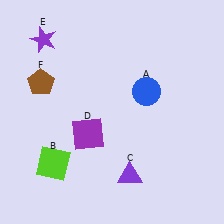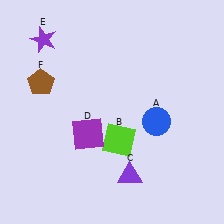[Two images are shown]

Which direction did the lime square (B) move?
The lime square (B) moved right.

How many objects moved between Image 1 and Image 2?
2 objects moved between the two images.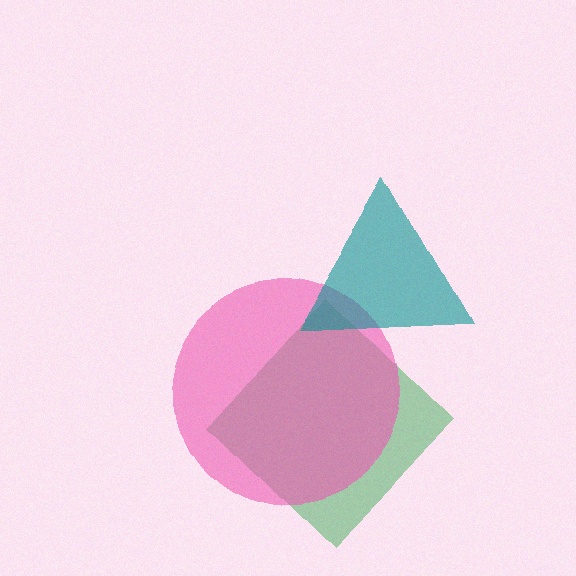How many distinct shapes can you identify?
There are 3 distinct shapes: a green diamond, a pink circle, a teal triangle.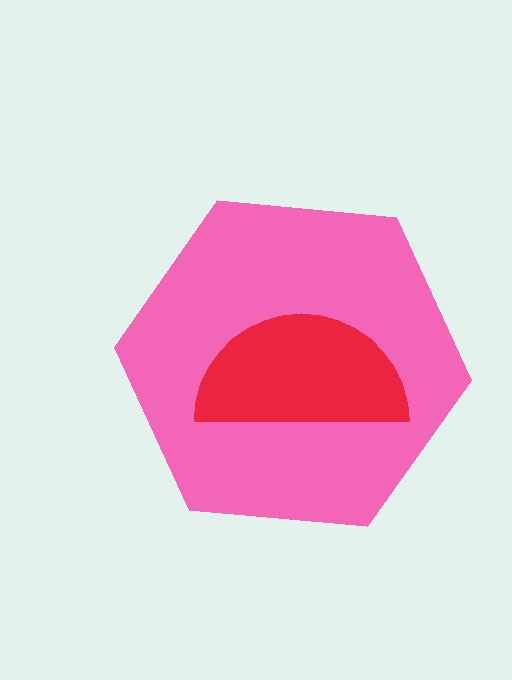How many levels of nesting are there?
2.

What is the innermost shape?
The red semicircle.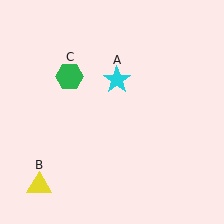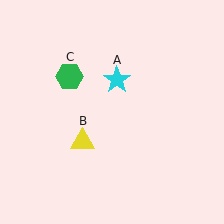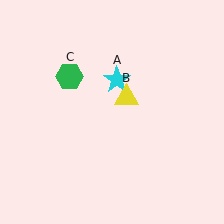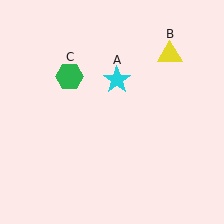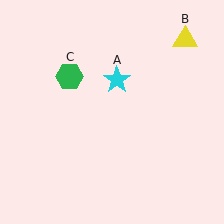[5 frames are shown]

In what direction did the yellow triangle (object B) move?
The yellow triangle (object B) moved up and to the right.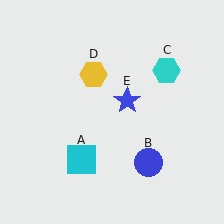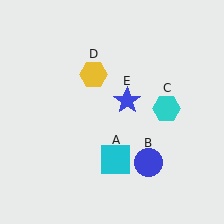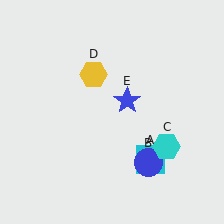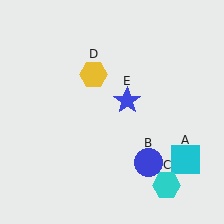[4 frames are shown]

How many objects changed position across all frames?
2 objects changed position: cyan square (object A), cyan hexagon (object C).